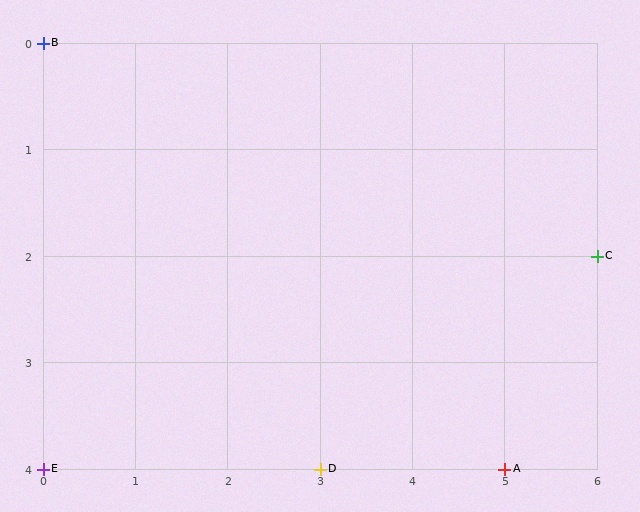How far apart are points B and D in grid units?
Points B and D are 3 columns and 4 rows apart (about 5.0 grid units diagonally).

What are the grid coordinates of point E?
Point E is at grid coordinates (0, 4).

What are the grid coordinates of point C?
Point C is at grid coordinates (6, 2).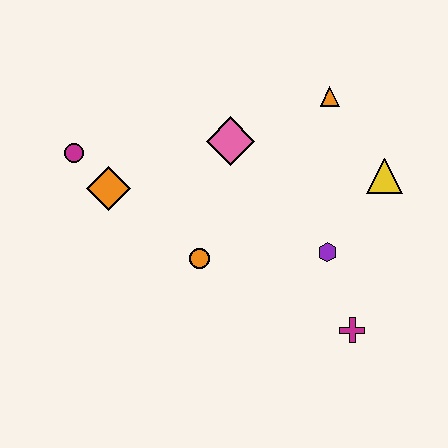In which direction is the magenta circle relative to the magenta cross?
The magenta circle is to the left of the magenta cross.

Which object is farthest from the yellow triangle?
The magenta circle is farthest from the yellow triangle.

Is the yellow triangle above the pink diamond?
No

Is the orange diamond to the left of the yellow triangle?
Yes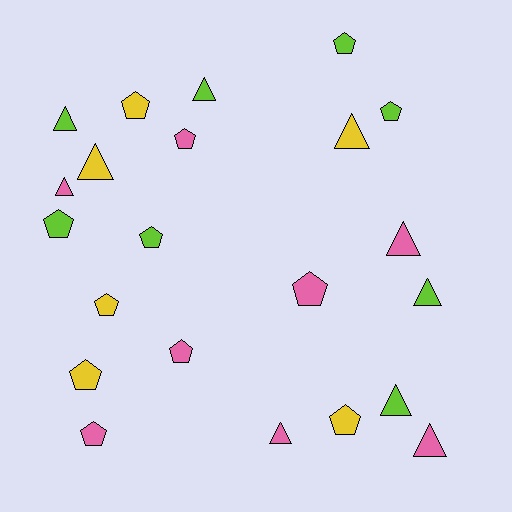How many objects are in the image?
There are 22 objects.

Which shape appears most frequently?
Pentagon, with 12 objects.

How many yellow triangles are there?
There are 2 yellow triangles.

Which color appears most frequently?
Lime, with 8 objects.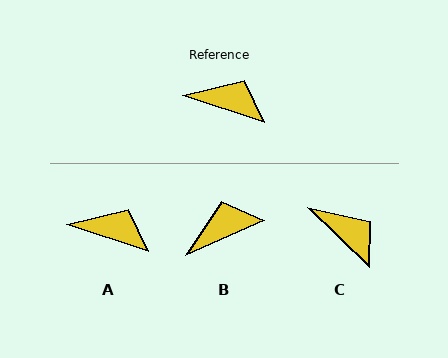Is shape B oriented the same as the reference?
No, it is off by about 42 degrees.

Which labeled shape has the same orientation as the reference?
A.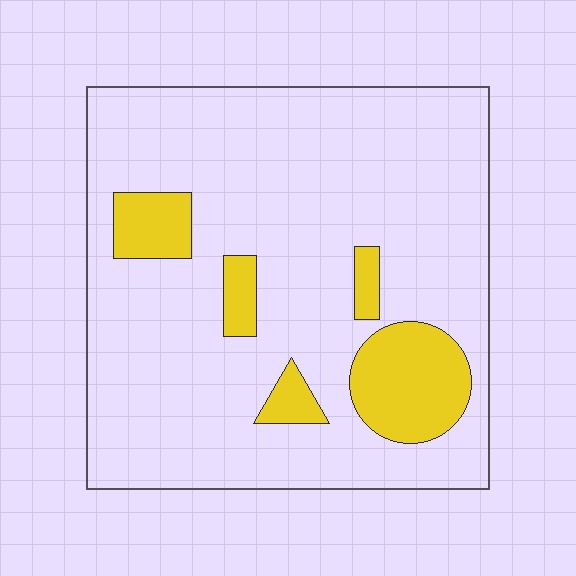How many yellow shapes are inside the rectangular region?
5.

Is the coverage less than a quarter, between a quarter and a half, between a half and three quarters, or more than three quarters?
Less than a quarter.